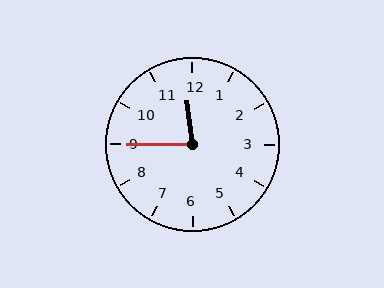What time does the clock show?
11:45.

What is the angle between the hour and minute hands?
Approximately 82 degrees.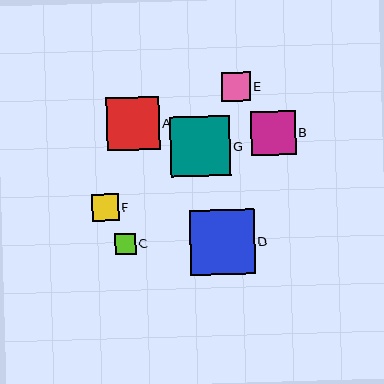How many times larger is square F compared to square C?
Square F is approximately 1.3 times the size of square C.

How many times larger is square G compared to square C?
Square G is approximately 3.0 times the size of square C.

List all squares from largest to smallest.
From largest to smallest: D, G, A, B, E, F, C.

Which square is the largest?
Square D is the largest with a size of approximately 65 pixels.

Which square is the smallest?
Square C is the smallest with a size of approximately 20 pixels.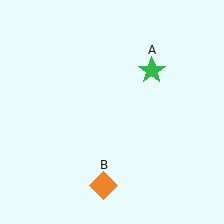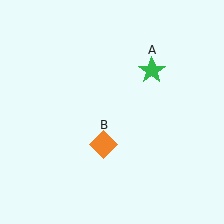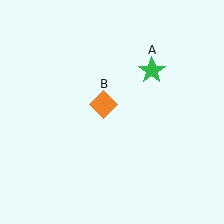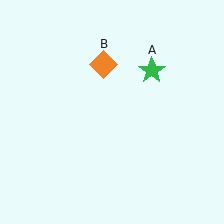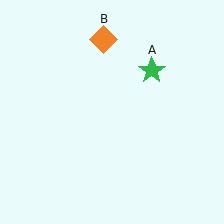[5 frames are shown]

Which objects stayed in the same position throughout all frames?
Green star (object A) remained stationary.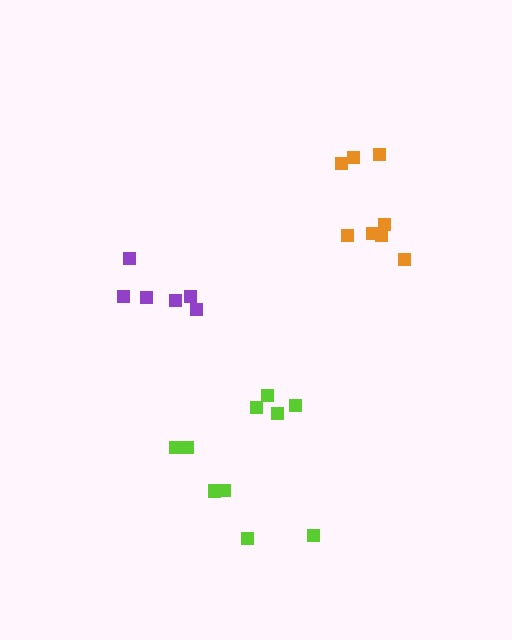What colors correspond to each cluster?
The clusters are colored: orange, lime, purple.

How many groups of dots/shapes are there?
There are 3 groups.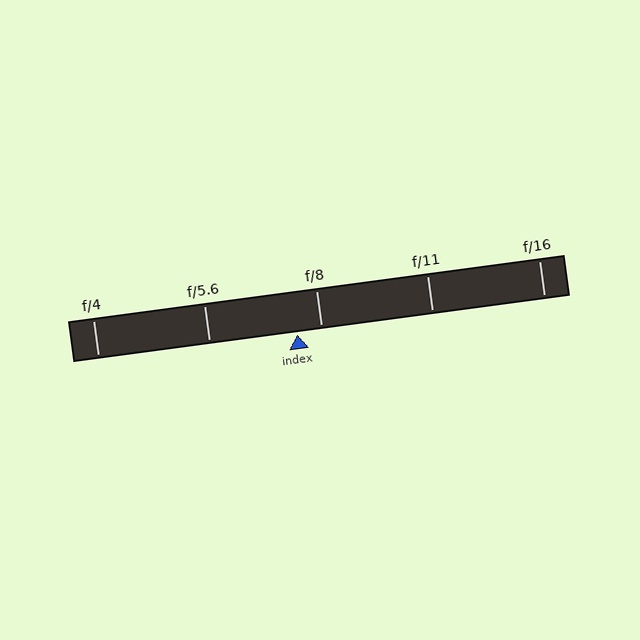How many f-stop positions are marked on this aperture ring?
There are 5 f-stop positions marked.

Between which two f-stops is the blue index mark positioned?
The index mark is between f/5.6 and f/8.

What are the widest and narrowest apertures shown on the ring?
The widest aperture shown is f/4 and the narrowest is f/16.